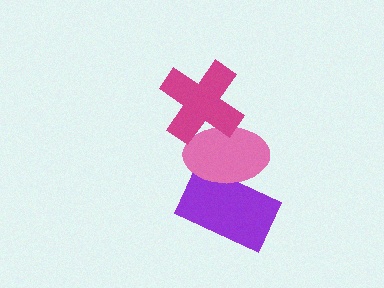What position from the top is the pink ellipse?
The pink ellipse is 2nd from the top.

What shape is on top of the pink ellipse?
The magenta cross is on top of the pink ellipse.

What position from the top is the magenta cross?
The magenta cross is 1st from the top.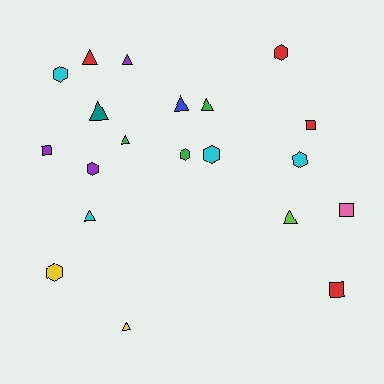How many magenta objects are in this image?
There are no magenta objects.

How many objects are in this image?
There are 20 objects.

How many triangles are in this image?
There are 9 triangles.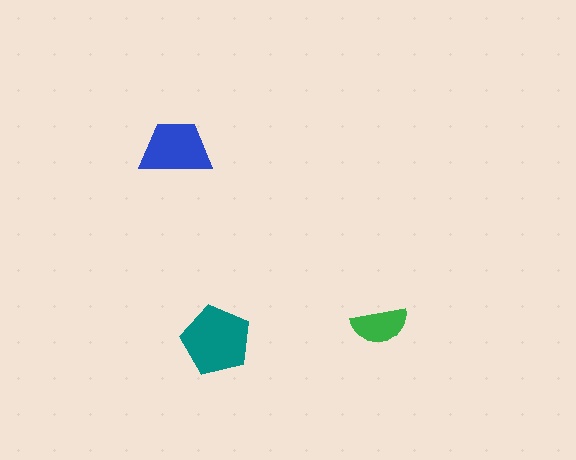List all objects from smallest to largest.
The green semicircle, the blue trapezoid, the teal pentagon.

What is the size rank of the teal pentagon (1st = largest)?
1st.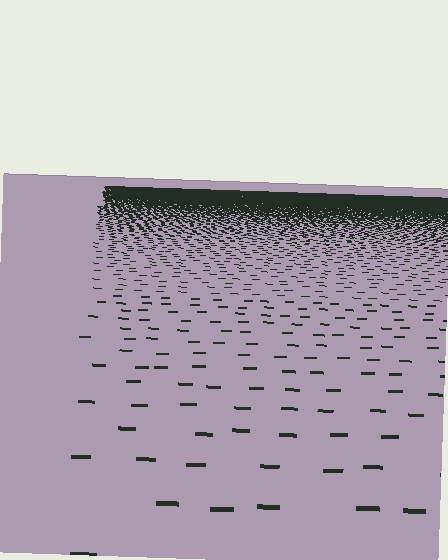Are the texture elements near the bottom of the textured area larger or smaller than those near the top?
Larger. Near the bottom, elements are closer to the viewer and appear at a bigger on-screen size.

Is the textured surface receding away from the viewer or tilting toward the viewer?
The surface is receding away from the viewer. Texture elements get smaller and denser toward the top.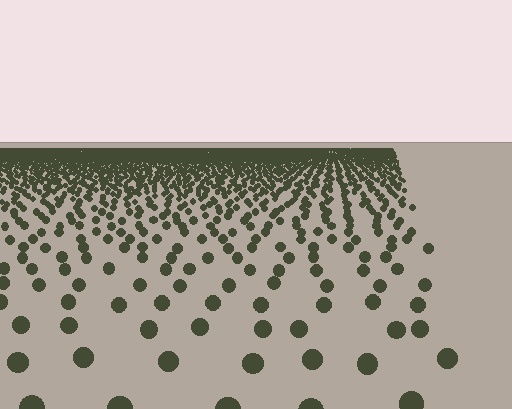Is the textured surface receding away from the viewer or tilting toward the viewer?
The surface is receding away from the viewer. Texture elements get smaller and denser toward the top.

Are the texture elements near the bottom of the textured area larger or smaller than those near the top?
Larger. Near the bottom, elements are closer to the viewer and appear at a bigger on-screen size.